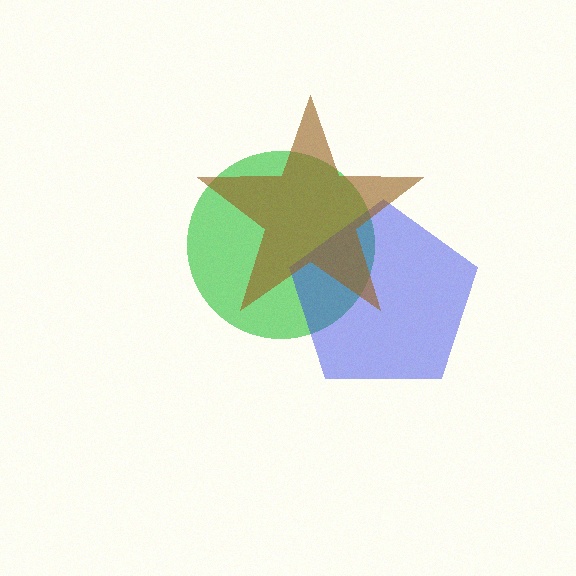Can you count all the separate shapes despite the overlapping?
Yes, there are 3 separate shapes.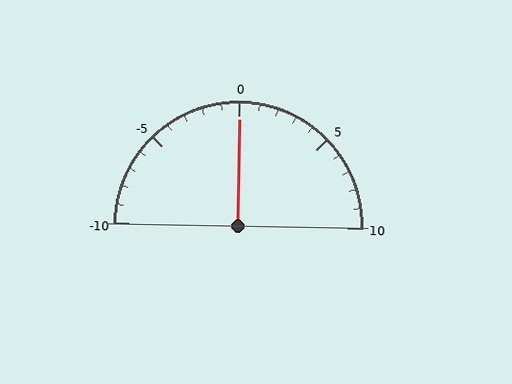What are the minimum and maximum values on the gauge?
The gauge ranges from -10 to 10.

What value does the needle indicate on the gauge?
The needle indicates approximately 0.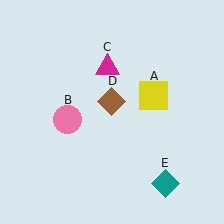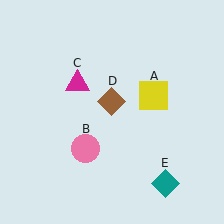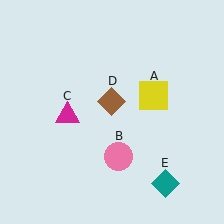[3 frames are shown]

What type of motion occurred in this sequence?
The pink circle (object B), magenta triangle (object C) rotated counterclockwise around the center of the scene.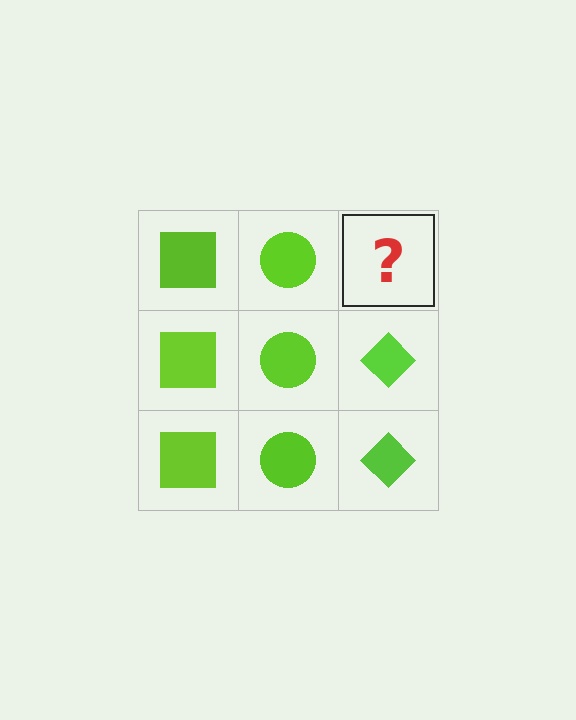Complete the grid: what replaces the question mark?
The question mark should be replaced with a lime diamond.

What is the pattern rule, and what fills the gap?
The rule is that each column has a consistent shape. The gap should be filled with a lime diamond.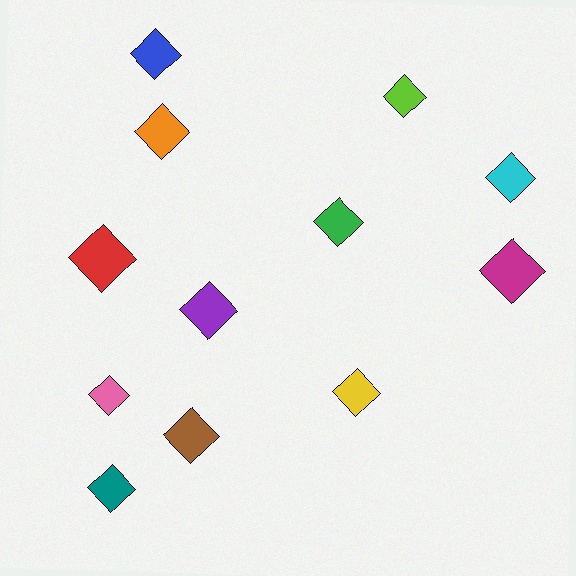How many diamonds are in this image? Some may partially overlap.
There are 12 diamonds.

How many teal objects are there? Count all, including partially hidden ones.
There is 1 teal object.